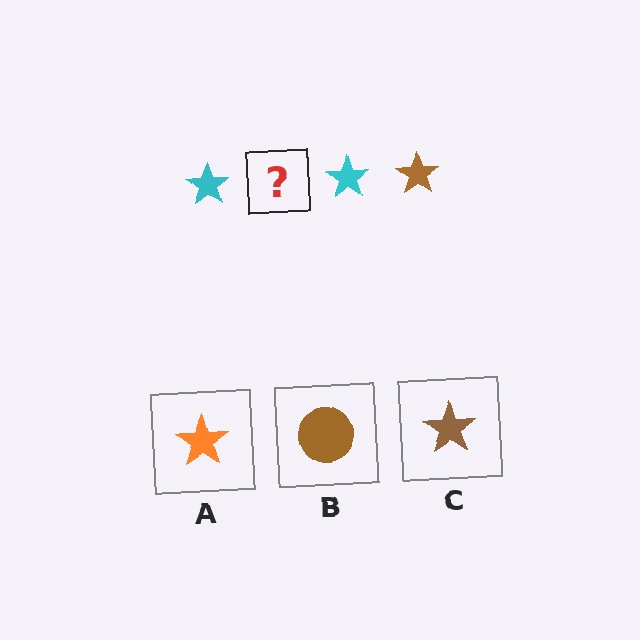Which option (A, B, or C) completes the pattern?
C.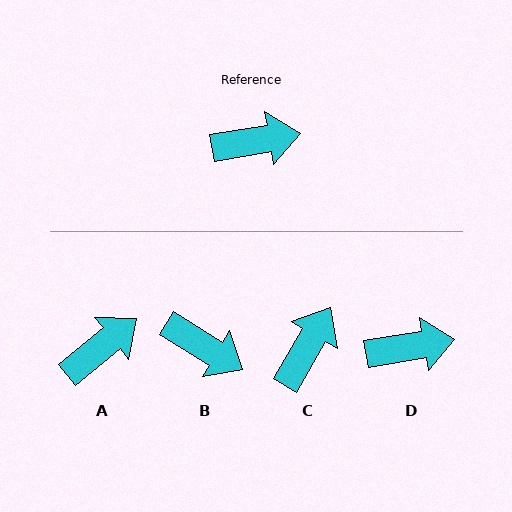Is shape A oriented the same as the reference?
No, it is off by about 29 degrees.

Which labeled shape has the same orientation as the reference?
D.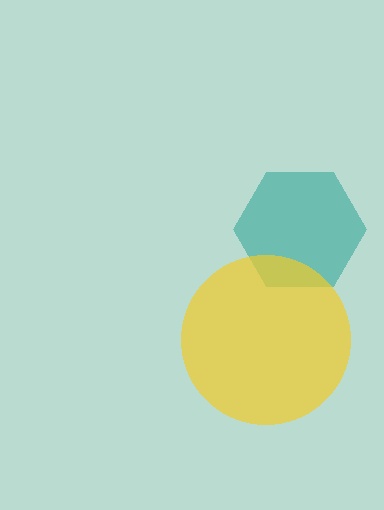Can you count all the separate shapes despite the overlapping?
Yes, there are 2 separate shapes.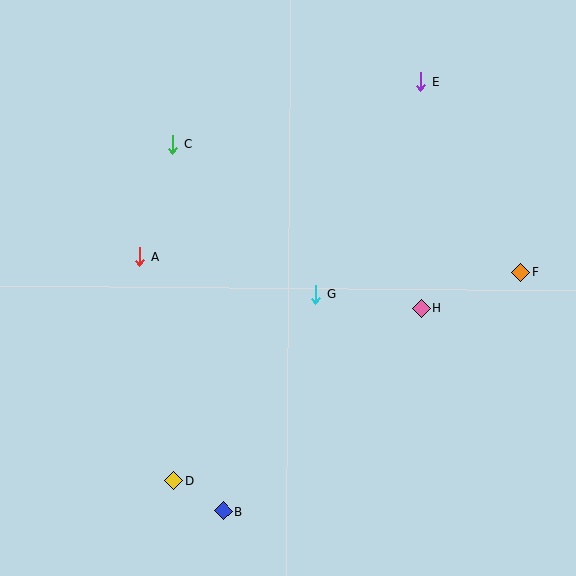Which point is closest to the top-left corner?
Point C is closest to the top-left corner.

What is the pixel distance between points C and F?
The distance between C and F is 371 pixels.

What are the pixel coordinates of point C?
Point C is at (173, 144).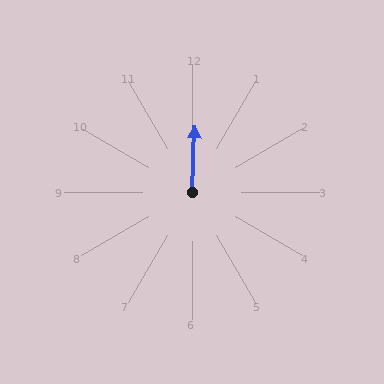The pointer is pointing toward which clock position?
Roughly 12 o'clock.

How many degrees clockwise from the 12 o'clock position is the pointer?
Approximately 3 degrees.